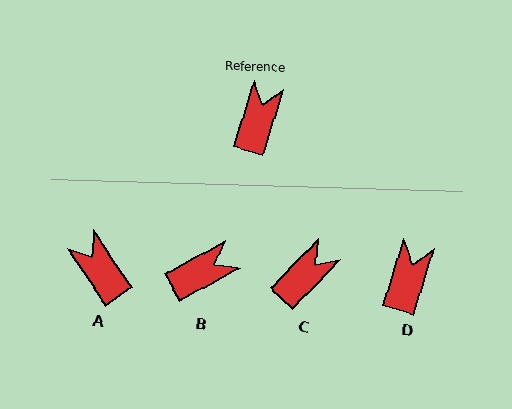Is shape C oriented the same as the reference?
No, it is off by about 27 degrees.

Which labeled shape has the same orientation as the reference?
D.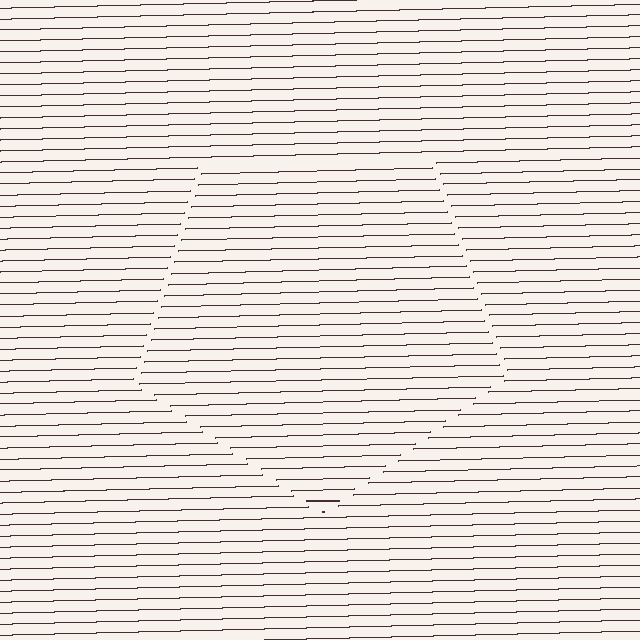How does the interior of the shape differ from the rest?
The interior of the shape contains the same grating, shifted by half a period — the contour is defined by the phase discontinuity where line-ends from the inner and outer gratings abut.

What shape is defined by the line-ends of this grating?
An illusory pentagon. The interior of the shape contains the same grating, shifted by half a period — the contour is defined by the phase discontinuity where line-ends from the inner and outer gratings abut.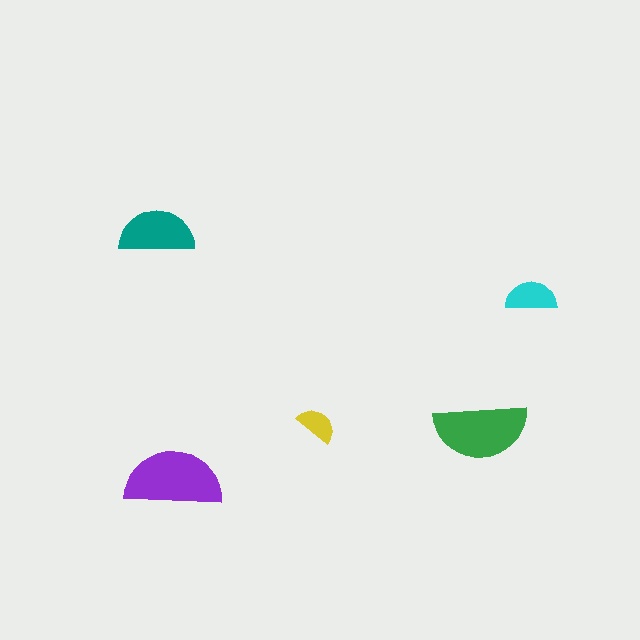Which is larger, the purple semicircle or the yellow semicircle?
The purple one.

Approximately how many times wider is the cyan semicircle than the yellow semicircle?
About 1.5 times wider.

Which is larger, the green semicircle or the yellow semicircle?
The green one.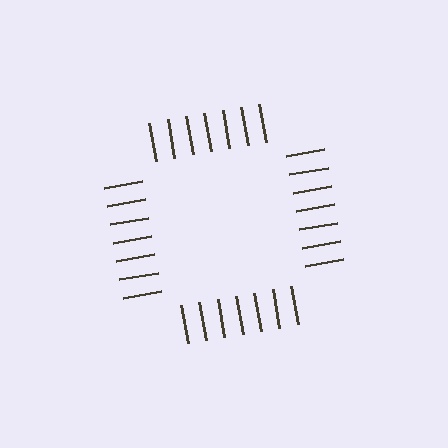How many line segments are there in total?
28 — 7 along each of the 4 edges.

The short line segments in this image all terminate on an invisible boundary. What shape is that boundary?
An illusory square — the line segments terminate on its edges but no continuous stroke is drawn.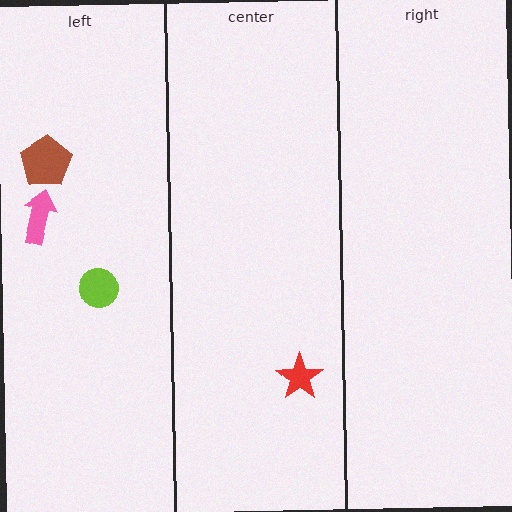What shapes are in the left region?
The pink arrow, the lime circle, the brown pentagon.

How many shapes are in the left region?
3.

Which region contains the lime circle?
The left region.